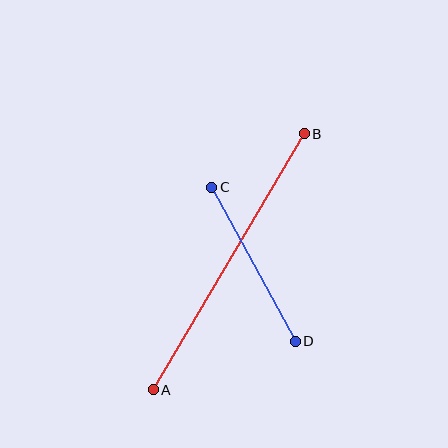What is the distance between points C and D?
The distance is approximately 175 pixels.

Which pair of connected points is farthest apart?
Points A and B are farthest apart.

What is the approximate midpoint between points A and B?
The midpoint is at approximately (229, 262) pixels.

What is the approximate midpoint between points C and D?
The midpoint is at approximately (254, 264) pixels.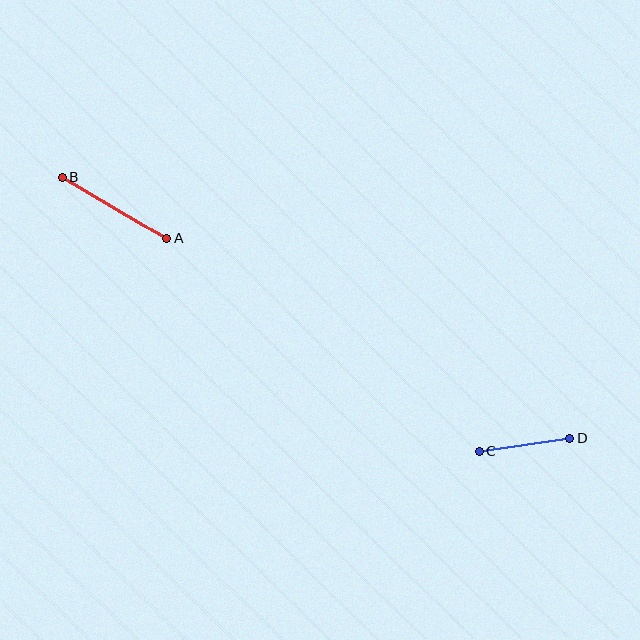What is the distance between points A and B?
The distance is approximately 120 pixels.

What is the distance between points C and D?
The distance is approximately 91 pixels.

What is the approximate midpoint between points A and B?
The midpoint is at approximately (114, 208) pixels.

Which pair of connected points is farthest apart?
Points A and B are farthest apart.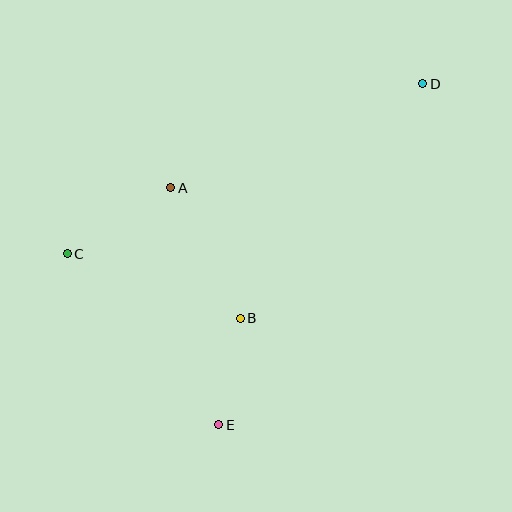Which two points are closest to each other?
Points B and E are closest to each other.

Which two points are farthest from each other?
Points D and E are farthest from each other.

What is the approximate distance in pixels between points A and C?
The distance between A and C is approximately 123 pixels.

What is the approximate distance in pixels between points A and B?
The distance between A and B is approximately 148 pixels.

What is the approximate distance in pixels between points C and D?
The distance between C and D is approximately 394 pixels.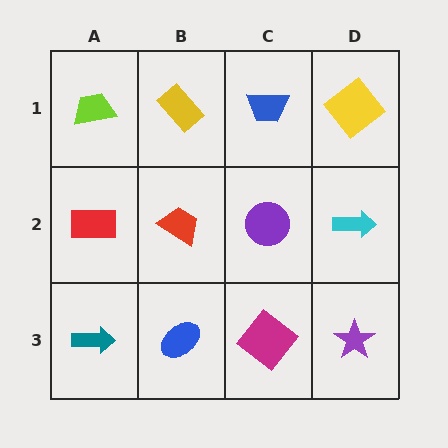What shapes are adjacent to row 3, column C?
A purple circle (row 2, column C), a blue ellipse (row 3, column B), a purple star (row 3, column D).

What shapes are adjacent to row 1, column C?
A purple circle (row 2, column C), a yellow rectangle (row 1, column B), a yellow diamond (row 1, column D).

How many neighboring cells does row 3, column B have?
3.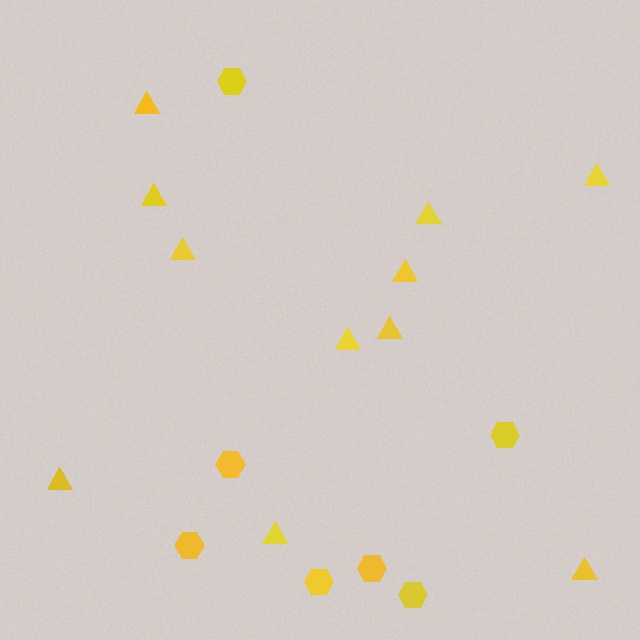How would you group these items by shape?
There are 2 groups: one group of triangles (11) and one group of hexagons (7).